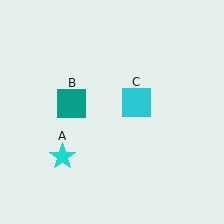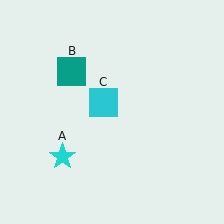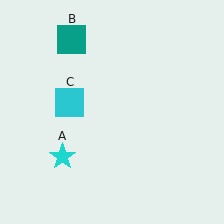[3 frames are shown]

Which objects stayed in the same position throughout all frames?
Cyan star (object A) remained stationary.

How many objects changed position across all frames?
2 objects changed position: teal square (object B), cyan square (object C).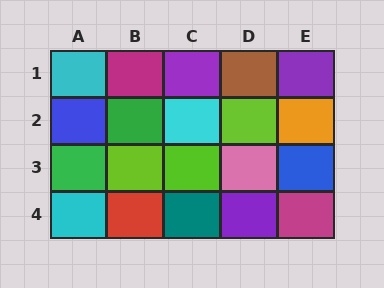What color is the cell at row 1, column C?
Purple.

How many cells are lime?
3 cells are lime.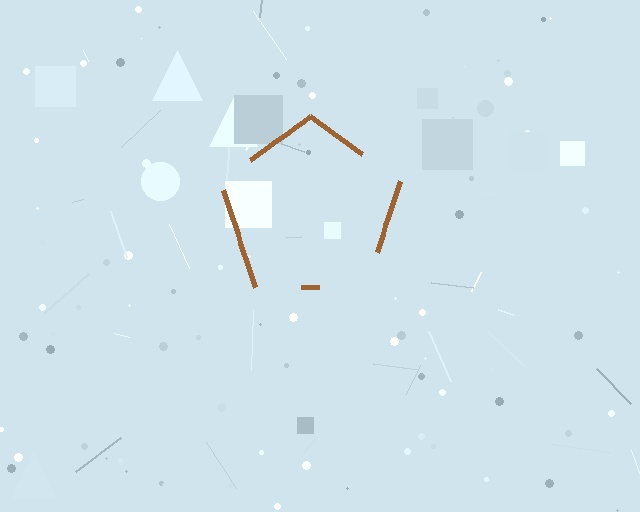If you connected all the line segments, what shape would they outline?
They would outline a pentagon.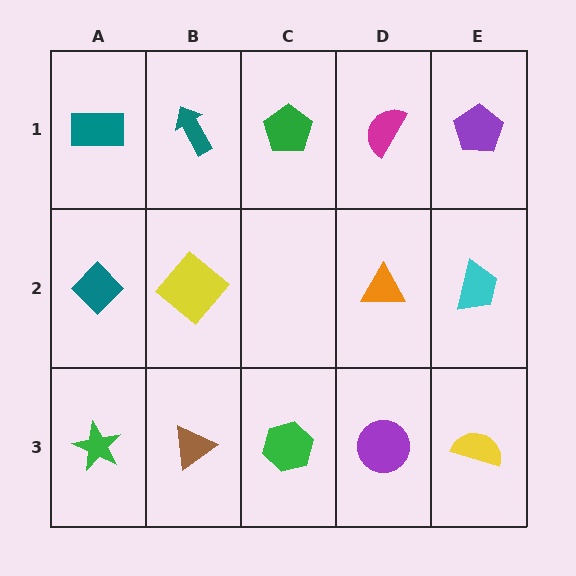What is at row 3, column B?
A brown triangle.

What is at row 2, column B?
A yellow diamond.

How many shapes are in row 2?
4 shapes.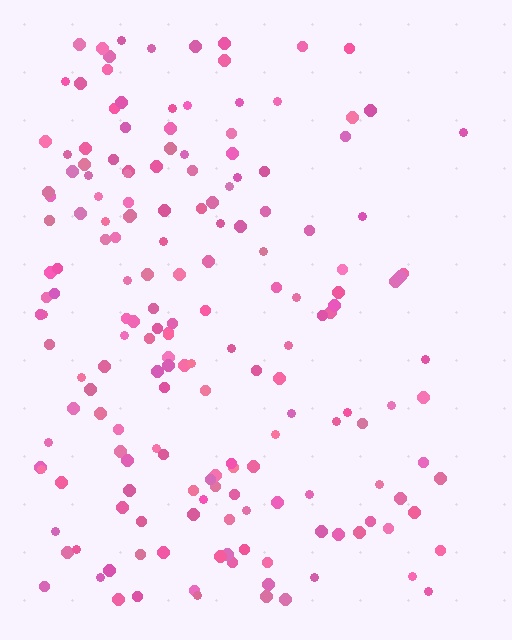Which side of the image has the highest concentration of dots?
The left.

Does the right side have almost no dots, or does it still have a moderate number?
Still a moderate number, just noticeably fewer than the left.